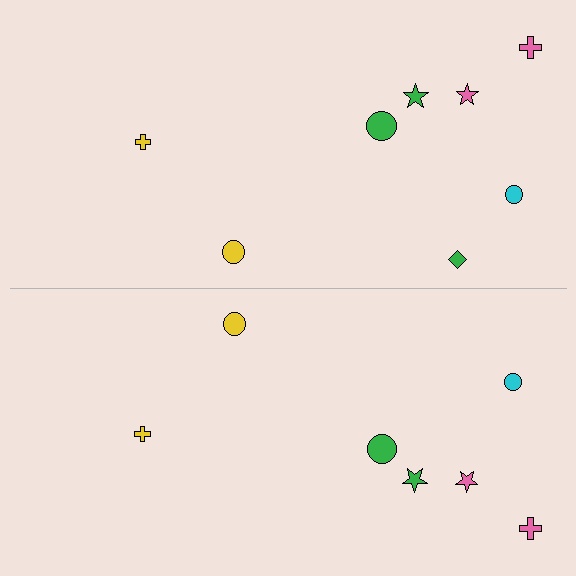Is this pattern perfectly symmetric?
No, the pattern is not perfectly symmetric. A green diamond is missing from the bottom side.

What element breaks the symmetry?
A green diamond is missing from the bottom side.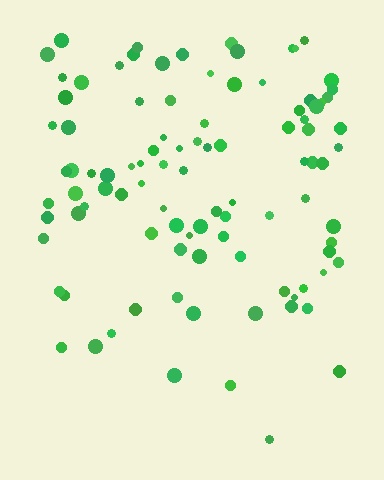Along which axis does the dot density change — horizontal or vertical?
Vertical.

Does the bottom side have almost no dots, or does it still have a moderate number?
Still a moderate number, just noticeably fewer than the top.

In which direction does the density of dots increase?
From bottom to top, with the top side densest.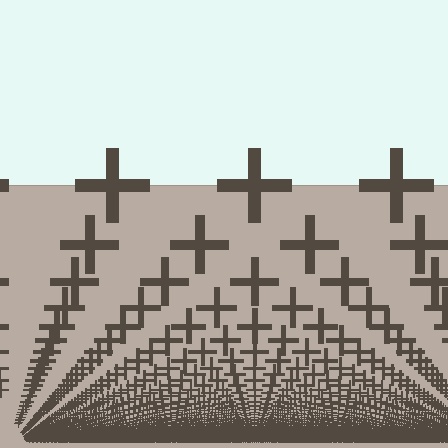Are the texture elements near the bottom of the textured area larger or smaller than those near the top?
Smaller. The gradient is inverted — elements near the bottom are smaller and denser.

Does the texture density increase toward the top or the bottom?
Density increases toward the bottom.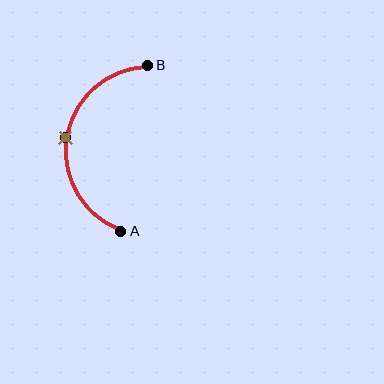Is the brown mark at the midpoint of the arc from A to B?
Yes. The brown mark lies on the arc at equal arc-length from both A and B — it is the arc midpoint.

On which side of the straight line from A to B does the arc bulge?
The arc bulges to the left of the straight line connecting A and B.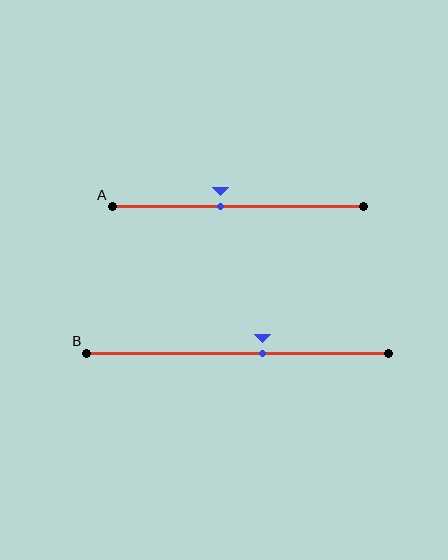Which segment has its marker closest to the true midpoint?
Segment A has its marker closest to the true midpoint.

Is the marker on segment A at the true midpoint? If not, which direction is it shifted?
No, the marker on segment A is shifted to the left by about 7% of the segment length.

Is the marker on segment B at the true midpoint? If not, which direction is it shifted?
No, the marker on segment B is shifted to the right by about 8% of the segment length.